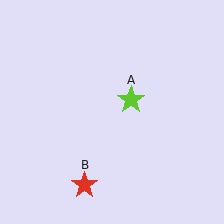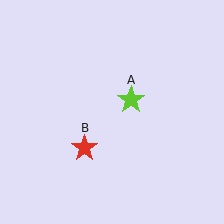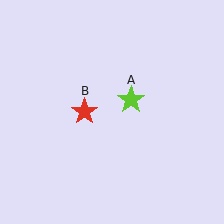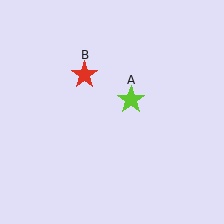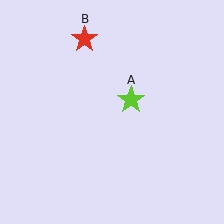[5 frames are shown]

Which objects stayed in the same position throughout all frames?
Lime star (object A) remained stationary.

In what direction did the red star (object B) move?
The red star (object B) moved up.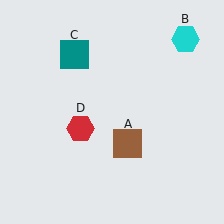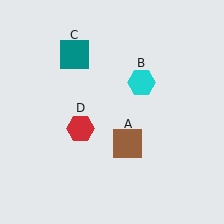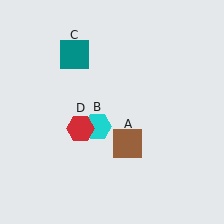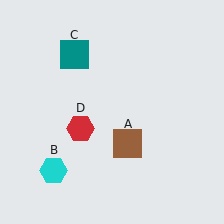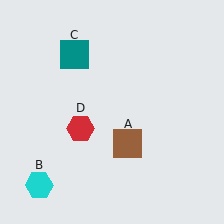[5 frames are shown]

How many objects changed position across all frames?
1 object changed position: cyan hexagon (object B).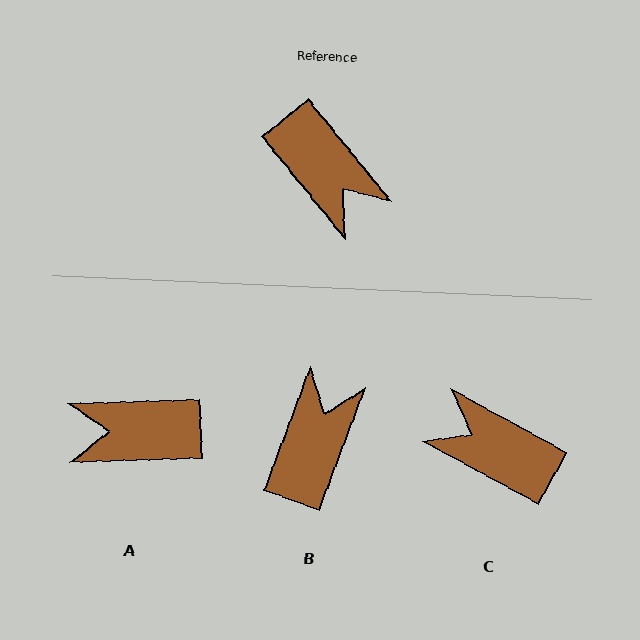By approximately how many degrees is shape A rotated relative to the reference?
Approximately 127 degrees clockwise.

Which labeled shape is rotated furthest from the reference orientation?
C, about 158 degrees away.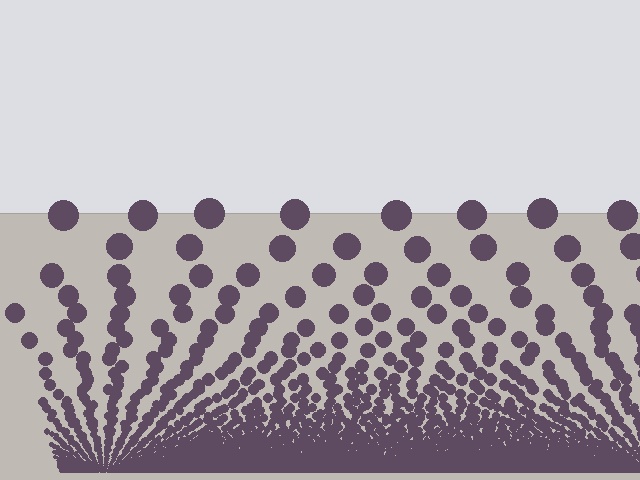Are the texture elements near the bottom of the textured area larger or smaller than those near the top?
Smaller. The gradient is inverted — elements near the bottom are smaller and denser.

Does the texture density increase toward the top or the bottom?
Density increases toward the bottom.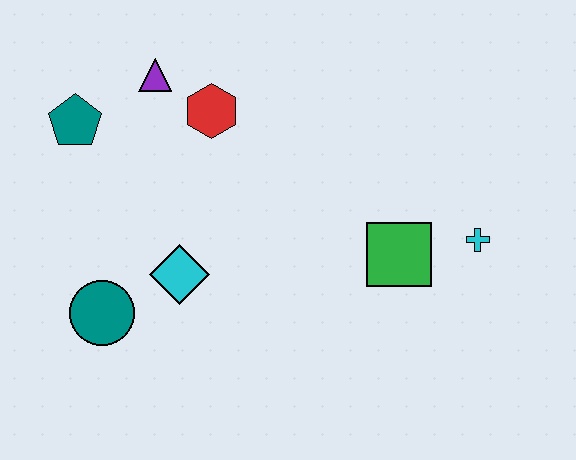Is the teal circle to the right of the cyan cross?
No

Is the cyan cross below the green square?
No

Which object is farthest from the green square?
The teal pentagon is farthest from the green square.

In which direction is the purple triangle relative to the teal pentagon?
The purple triangle is to the right of the teal pentagon.